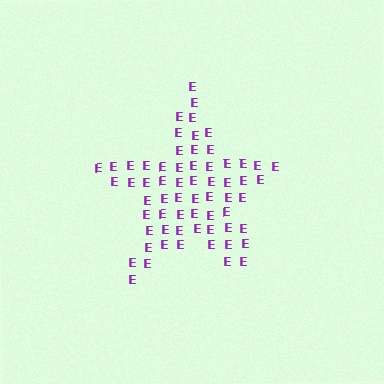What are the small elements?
The small elements are letter E's.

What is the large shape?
The large shape is a star.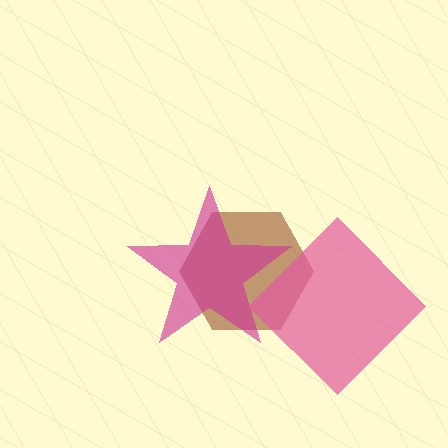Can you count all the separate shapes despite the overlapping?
Yes, there are 3 separate shapes.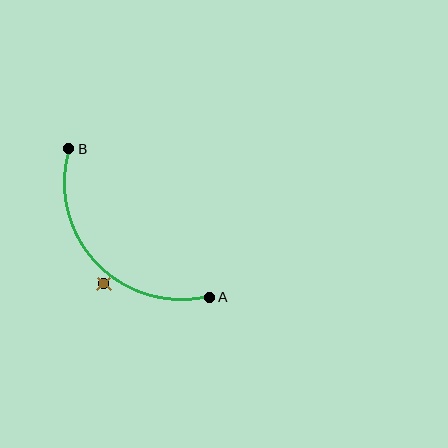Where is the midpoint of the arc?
The arc midpoint is the point on the curve farthest from the straight line joining A and B. It sits below and to the left of that line.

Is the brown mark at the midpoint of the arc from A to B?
No — the brown mark does not lie on the arc at all. It sits slightly outside the curve.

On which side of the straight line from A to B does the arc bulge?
The arc bulges below and to the left of the straight line connecting A and B.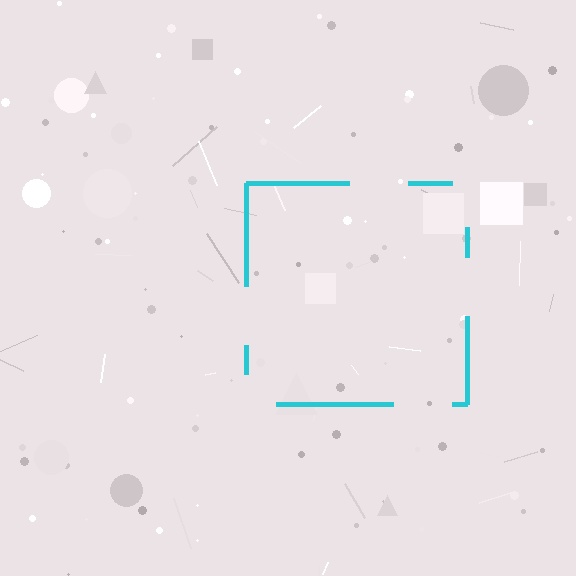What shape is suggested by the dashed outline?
The dashed outline suggests a square.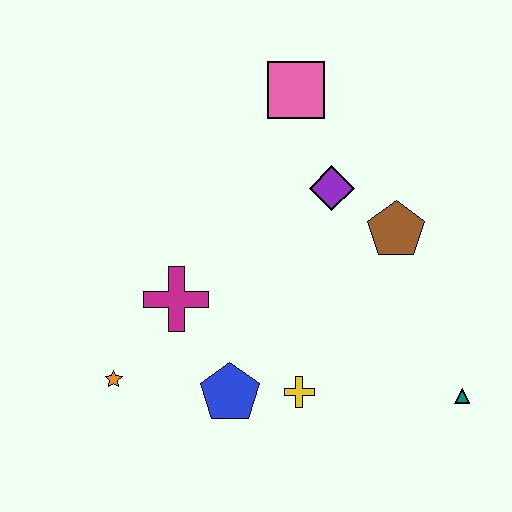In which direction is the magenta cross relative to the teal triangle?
The magenta cross is to the left of the teal triangle.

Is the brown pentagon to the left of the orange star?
No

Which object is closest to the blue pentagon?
The yellow cross is closest to the blue pentagon.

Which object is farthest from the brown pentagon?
The orange star is farthest from the brown pentagon.